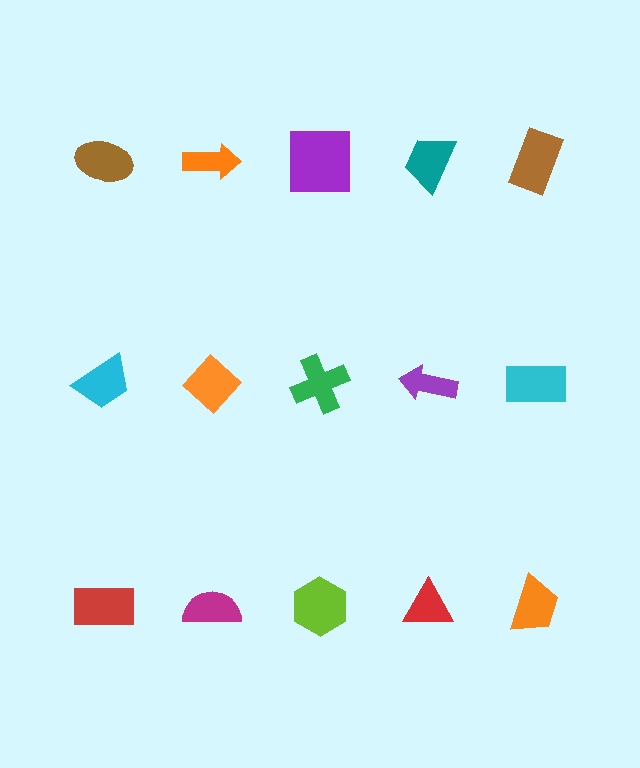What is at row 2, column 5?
A cyan rectangle.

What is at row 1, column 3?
A purple square.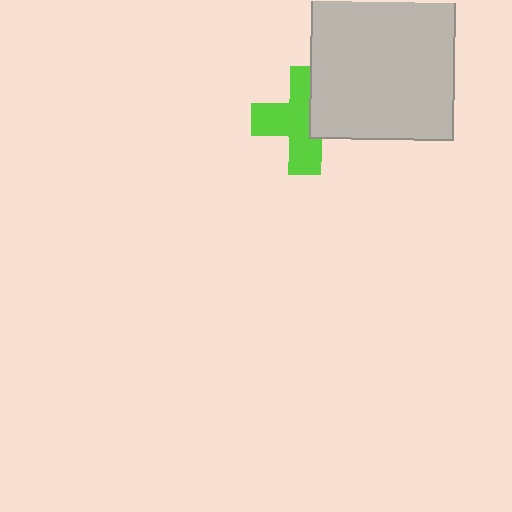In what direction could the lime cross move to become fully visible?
The lime cross could move left. That would shift it out from behind the light gray square entirely.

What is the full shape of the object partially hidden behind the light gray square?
The partially hidden object is a lime cross.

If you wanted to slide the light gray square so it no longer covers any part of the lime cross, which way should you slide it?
Slide it right — that is the most direct way to separate the two shapes.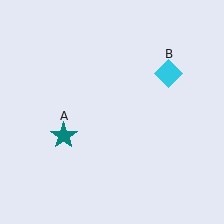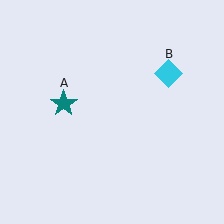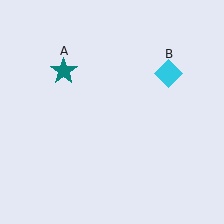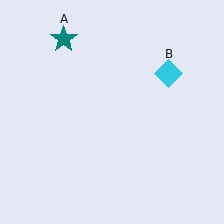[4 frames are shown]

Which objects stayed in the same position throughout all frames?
Cyan diamond (object B) remained stationary.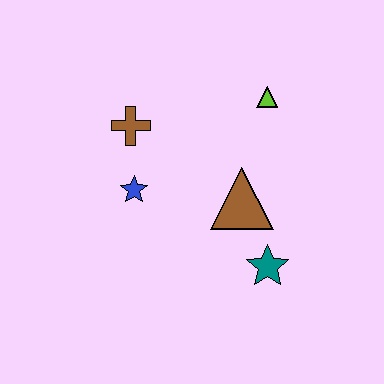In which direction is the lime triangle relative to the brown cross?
The lime triangle is to the right of the brown cross.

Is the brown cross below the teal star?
No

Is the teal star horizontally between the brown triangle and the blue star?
No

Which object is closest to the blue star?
The brown cross is closest to the blue star.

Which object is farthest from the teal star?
The brown cross is farthest from the teal star.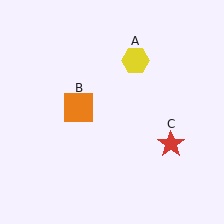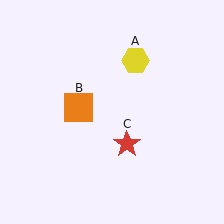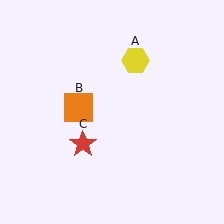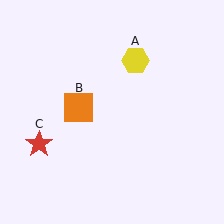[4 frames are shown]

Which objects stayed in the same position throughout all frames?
Yellow hexagon (object A) and orange square (object B) remained stationary.